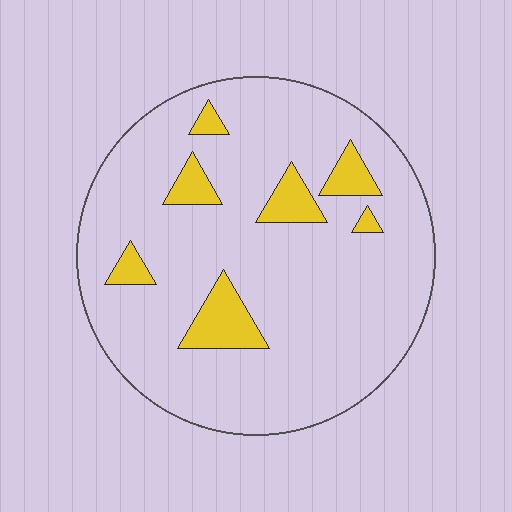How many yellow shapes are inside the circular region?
7.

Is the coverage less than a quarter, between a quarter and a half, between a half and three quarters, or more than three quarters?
Less than a quarter.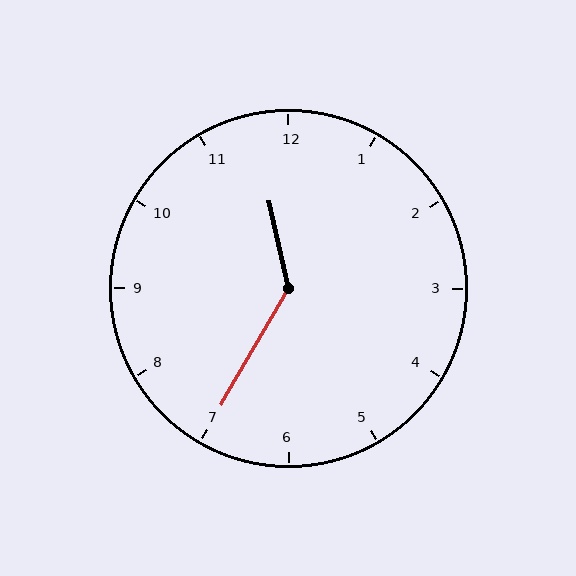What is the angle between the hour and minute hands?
Approximately 138 degrees.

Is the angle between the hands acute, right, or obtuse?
It is obtuse.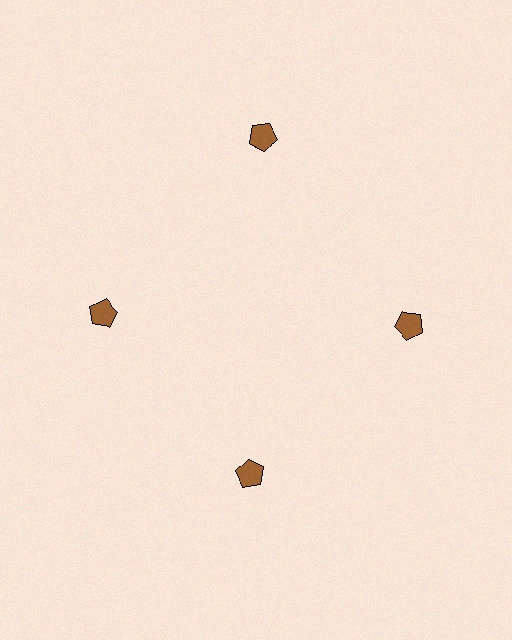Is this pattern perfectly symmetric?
No. The 4 brown pentagons are arranged in a ring, but one element near the 12 o'clock position is pushed outward from the center, breaking the 4-fold rotational symmetry.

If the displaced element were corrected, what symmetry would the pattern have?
It would have 4-fold rotational symmetry — the pattern would map onto itself every 90 degrees.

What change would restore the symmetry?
The symmetry would be restored by moving it inward, back onto the ring so that all 4 pentagons sit at equal angles and equal distance from the center.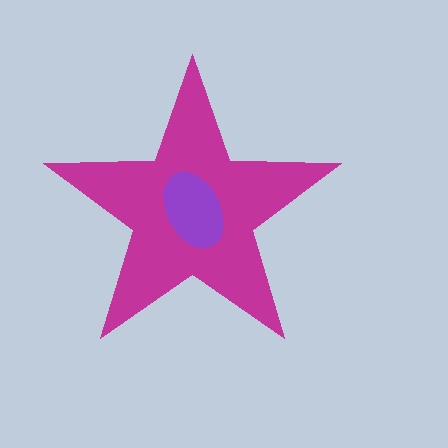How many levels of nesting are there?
2.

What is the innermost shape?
The purple ellipse.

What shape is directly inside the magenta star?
The purple ellipse.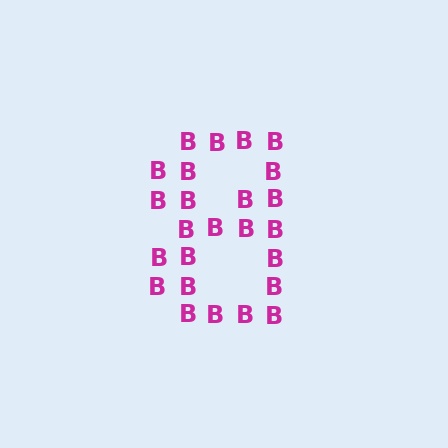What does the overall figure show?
The overall figure shows the digit 8.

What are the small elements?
The small elements are letter B's.